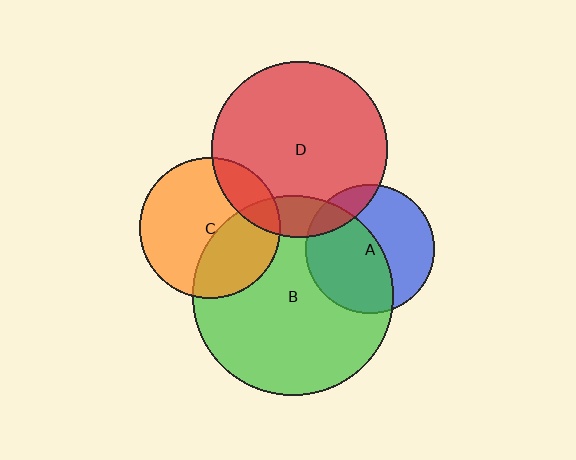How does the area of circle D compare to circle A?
Approximately 1.9 times.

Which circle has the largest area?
Circle B (green).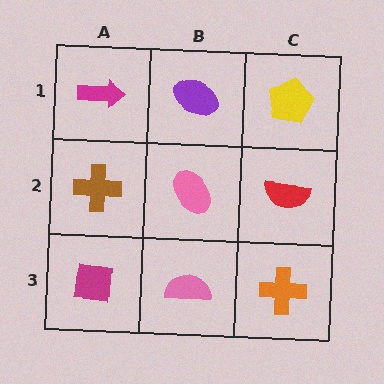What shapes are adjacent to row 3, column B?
A pink ellipse (row 2, column B), a magenta square (row 3, column A), an orange cross (row 3, column C).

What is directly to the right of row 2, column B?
A red semicircle.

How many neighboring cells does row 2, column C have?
3.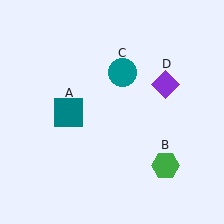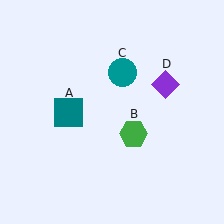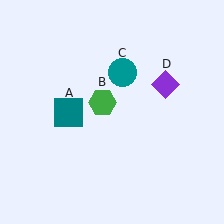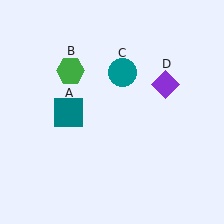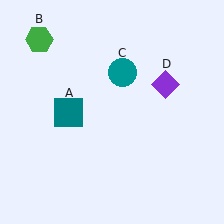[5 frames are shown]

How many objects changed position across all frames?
1 object changed position: green hexagon (object B).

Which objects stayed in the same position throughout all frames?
Teal square (object A) and teal circle (object C) and purple diamond (object D) remained stationary.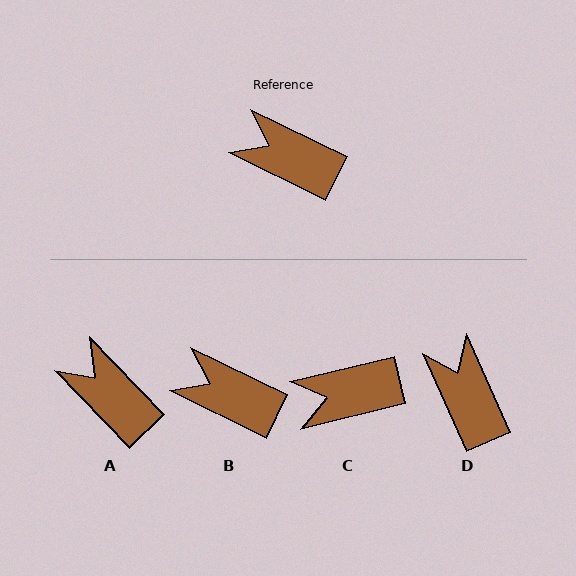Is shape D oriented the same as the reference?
No, it is off by about 40 degrees.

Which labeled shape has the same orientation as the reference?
B.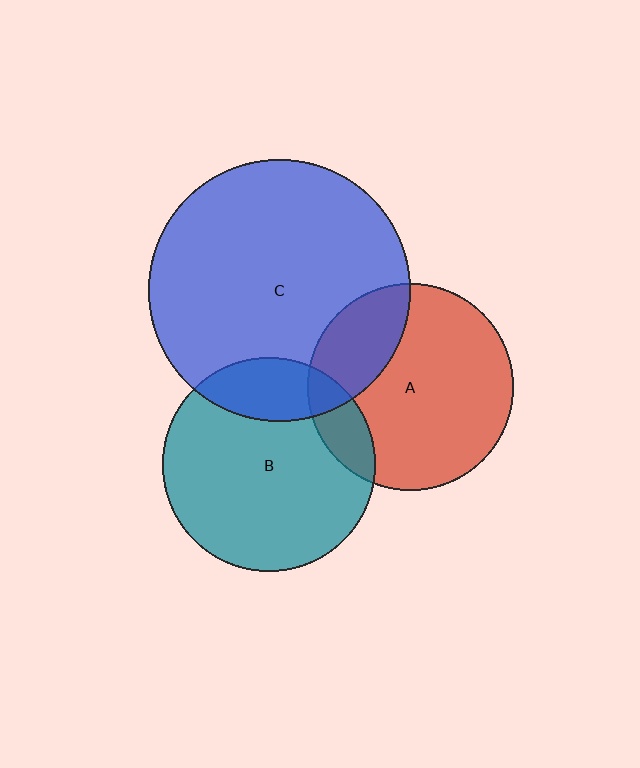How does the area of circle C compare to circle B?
Approximately 1.5 times.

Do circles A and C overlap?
Yes.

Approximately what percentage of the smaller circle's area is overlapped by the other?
Approximately 25%.